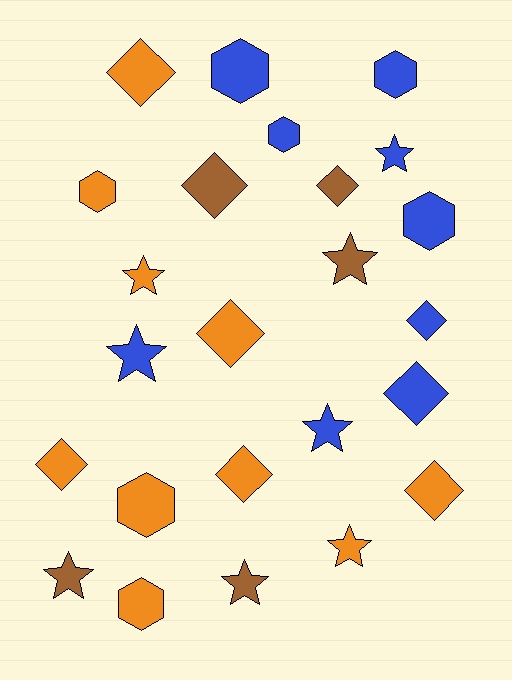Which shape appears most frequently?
Diamond, with 9 objects.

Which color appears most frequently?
Orange, with 10 objects.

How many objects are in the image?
There are 24 objects.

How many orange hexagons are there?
There are 3 orange hexagons.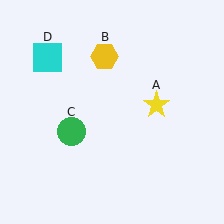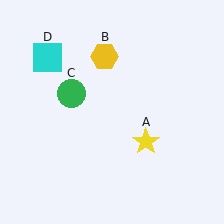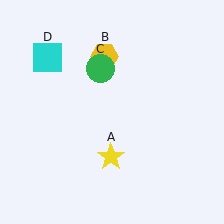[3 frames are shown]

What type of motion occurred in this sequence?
The yellow star (object A), green circle (object C) rotated clockwise around the center of the scene.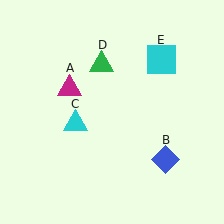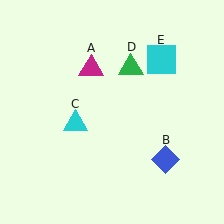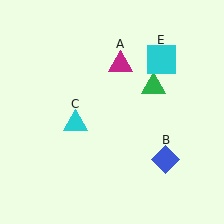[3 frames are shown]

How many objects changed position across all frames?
2 objects changed position: magenta triangle (object A), green triangle (object D).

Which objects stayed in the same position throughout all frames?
Blue diamond (object B) and cyan triangle (object C) and cyan square (object E) remained stationary.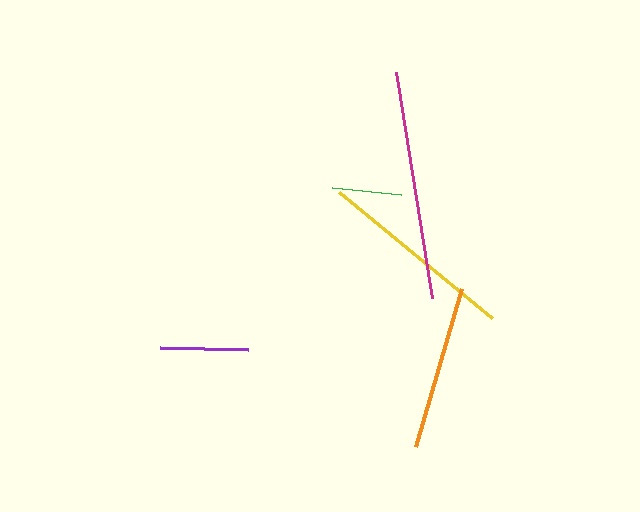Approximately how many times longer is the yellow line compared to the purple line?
The yellow line is approximately 2.2 times the length of the purple line.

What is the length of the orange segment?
The orange segment is approximately 165 pixels long.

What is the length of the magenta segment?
The magenta segment is approximately 229 pixels long.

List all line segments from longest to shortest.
From longest to shortest: magenta, yellow, orange, purple, green.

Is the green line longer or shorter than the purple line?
The purple line is longer than the green line.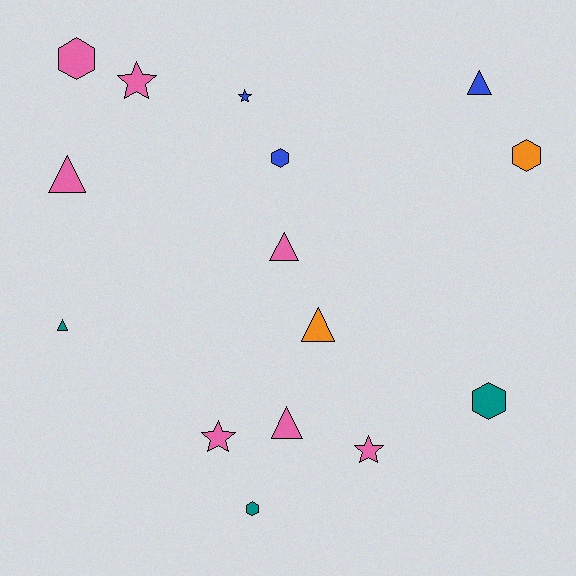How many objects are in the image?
There are 15 objects.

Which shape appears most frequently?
Triangle, with 6 objects.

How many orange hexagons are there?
There is 1 orange hexagon.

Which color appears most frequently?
Pink, with 7 objects.